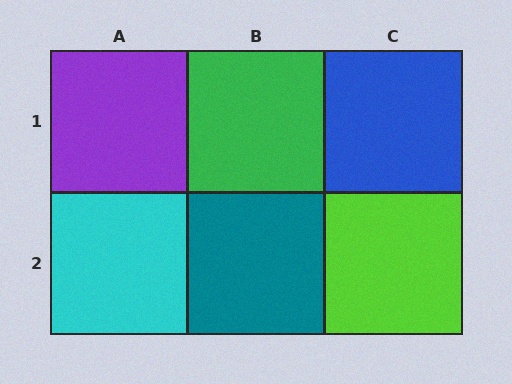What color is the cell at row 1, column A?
Purple.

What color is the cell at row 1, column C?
Blue.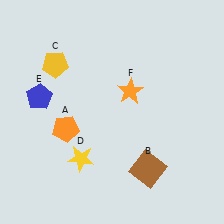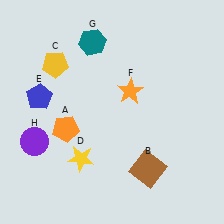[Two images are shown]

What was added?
A teal hexagon (G), a purple circle (H) were added in Image 2.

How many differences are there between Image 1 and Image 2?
There are 2 differences between the two images.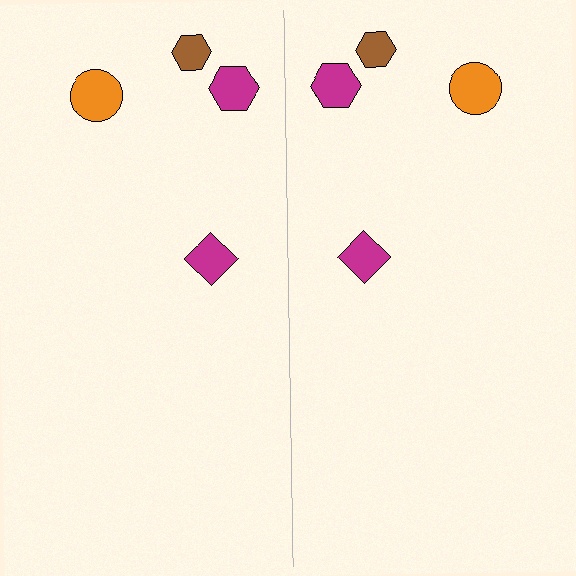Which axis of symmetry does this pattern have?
The pattern has a vertical axis of symmetry running through the center of the image.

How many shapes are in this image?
There are 8 shapes in this image.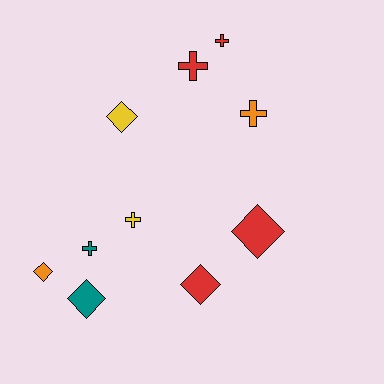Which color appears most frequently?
Red, with 4 objects.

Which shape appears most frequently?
Cross, with 5 objects.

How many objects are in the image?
There are 10 objects.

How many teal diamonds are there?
There is 1 teal diamond.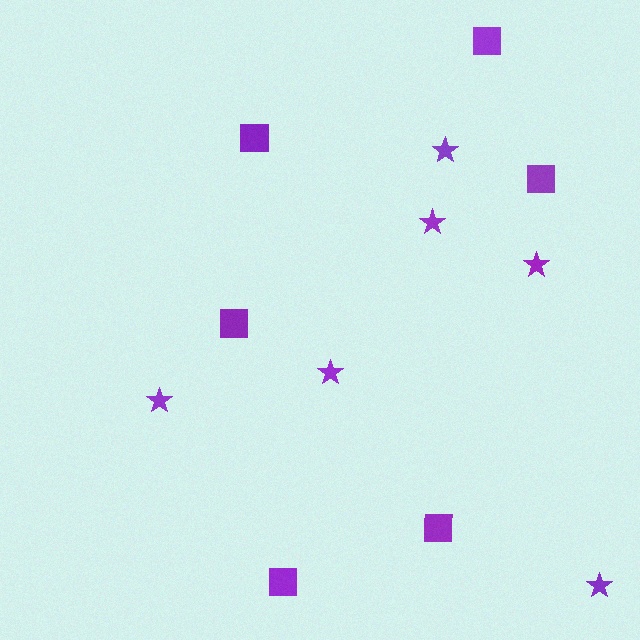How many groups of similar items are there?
There are 2 groups: one group of stars (6) and one group of squares (6).